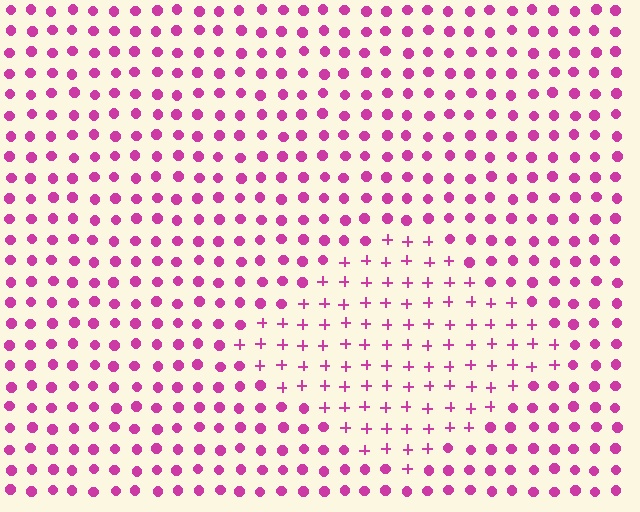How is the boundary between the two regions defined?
The boundary is defined by a change in element shape: plus signs inside vs. circles outside. All elements share the same color and spacing.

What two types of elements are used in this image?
The image uses plus signs inside the diamond region and circles outside it.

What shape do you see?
I see a diamond.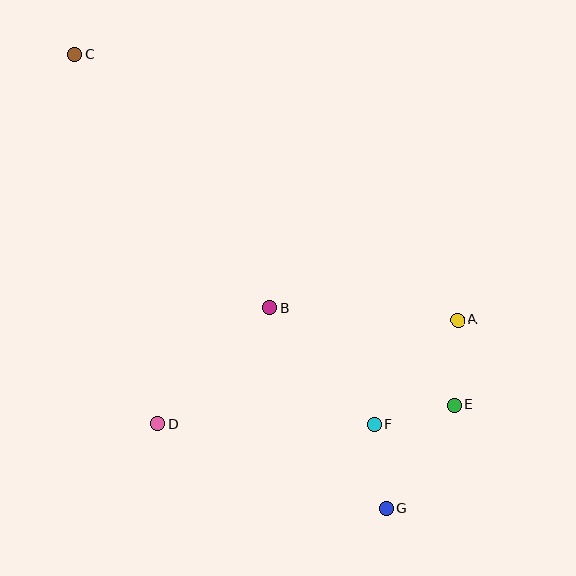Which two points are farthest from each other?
Points C and G are farthest from each other.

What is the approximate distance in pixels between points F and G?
The distance between F and G is approximately 86 pixels.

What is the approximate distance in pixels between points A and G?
The distance between A and G is approximately 202 pixels.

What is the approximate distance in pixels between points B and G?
The distance between B and G is approximately 232 pixels.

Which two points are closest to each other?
Points E and F are closest to each other.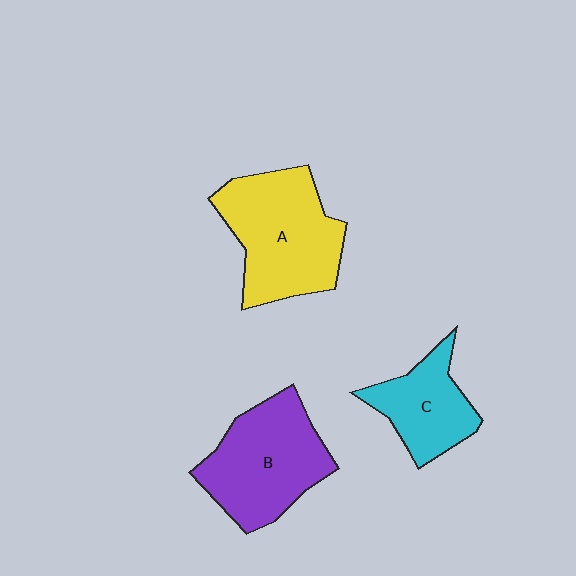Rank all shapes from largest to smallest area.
From largest to smallest: A (yellow), B (purple), C (cyan).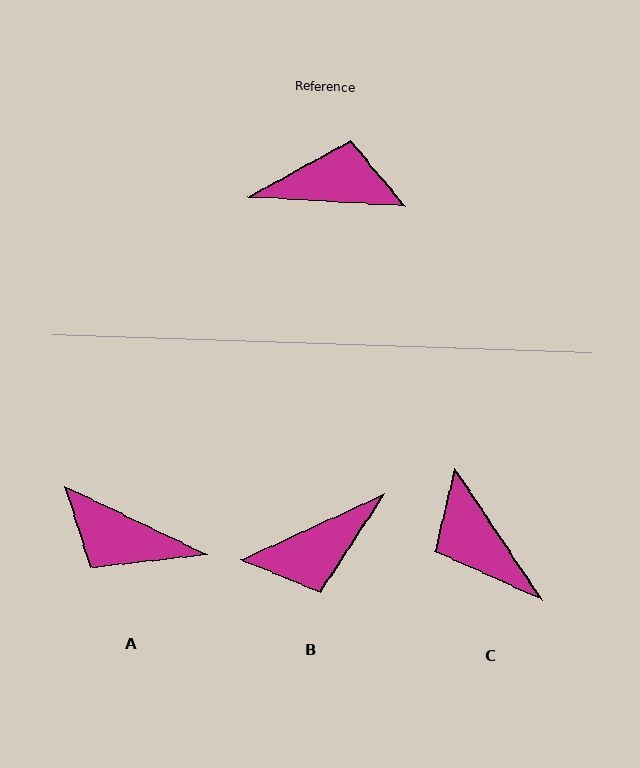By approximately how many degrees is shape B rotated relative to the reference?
Approximately 152 degrees clockwise.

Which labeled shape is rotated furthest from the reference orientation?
A, about 158 degrees away.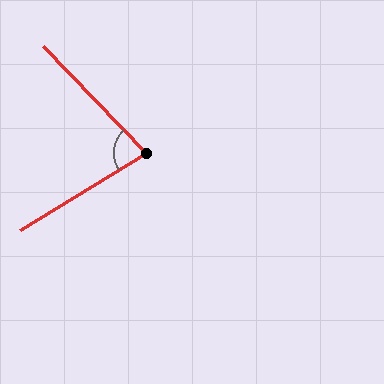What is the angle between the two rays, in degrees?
Approximately 78 degrees.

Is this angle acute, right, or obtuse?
It is acute.